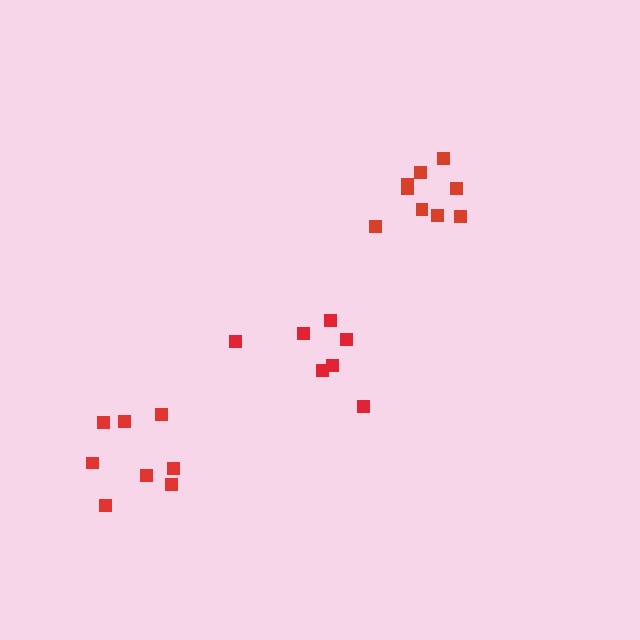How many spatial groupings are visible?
There are 3 spatial groupings.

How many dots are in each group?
Group 1: 7 dots, Group 2: 8 dots, Group 3: 9 dots (24 total).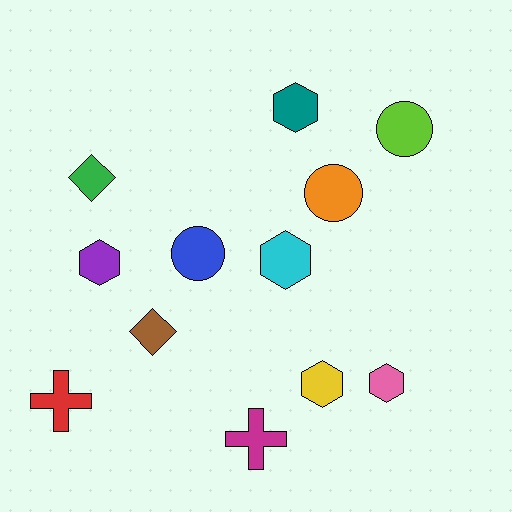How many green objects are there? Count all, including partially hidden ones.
There is 1 green object.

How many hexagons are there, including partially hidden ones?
There are 5 hexagons.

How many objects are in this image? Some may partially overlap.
There are 12 objects.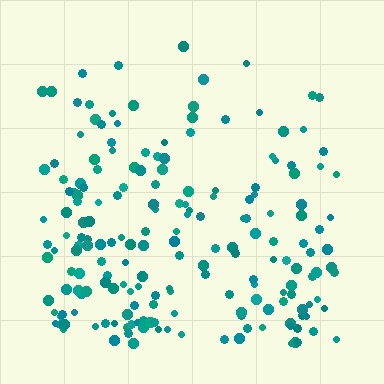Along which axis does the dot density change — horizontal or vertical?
Vertical.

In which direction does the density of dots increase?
From top to bottom, with the bottom side densest.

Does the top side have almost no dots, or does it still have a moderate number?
Still a moderate number, just noticeably fewer than the bottom.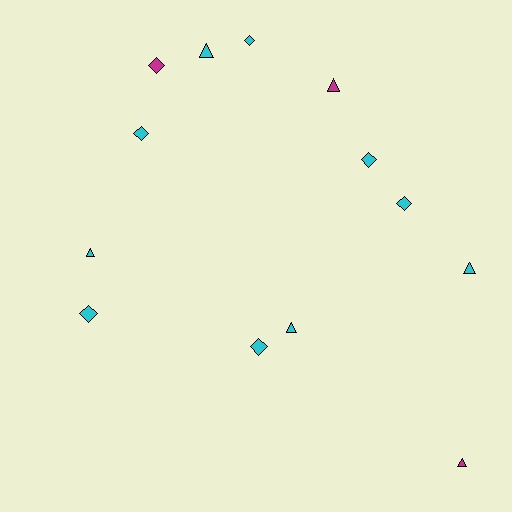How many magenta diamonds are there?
There is 1 magenta diamond.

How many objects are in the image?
There are 13 objects.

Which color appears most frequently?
Cyan, with 10 objects.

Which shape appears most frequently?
Diamond, with 7 objects.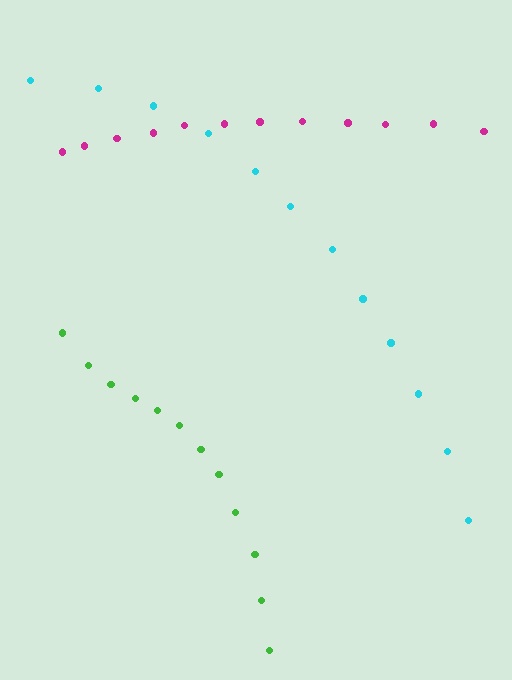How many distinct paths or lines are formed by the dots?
There are 3 distinct paths.